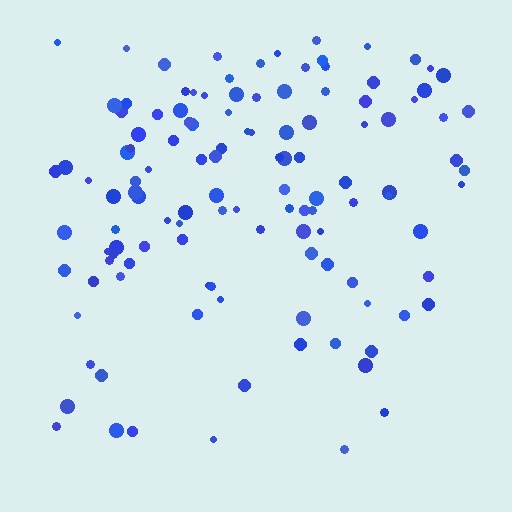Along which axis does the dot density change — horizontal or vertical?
Vertical.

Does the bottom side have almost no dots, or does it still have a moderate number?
Still a moderate number, just noticeably fewer than the top.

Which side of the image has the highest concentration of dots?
The top.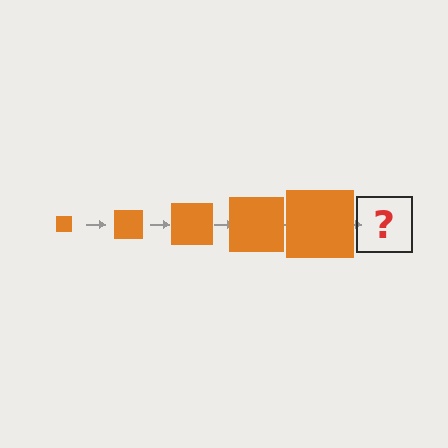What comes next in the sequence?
The next element should be an orange square, larger than the previous one.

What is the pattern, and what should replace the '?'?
The pattern is that the square gets progressively larger each step. The '?' should be an orange square, larger than the previous one.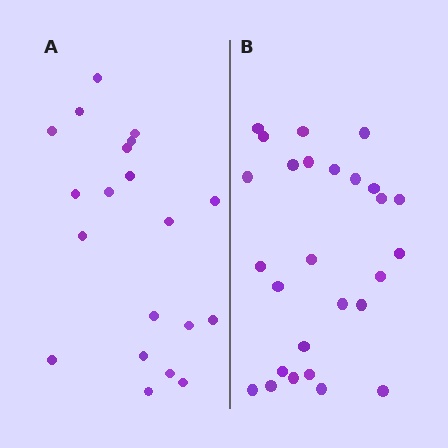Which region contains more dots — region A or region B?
Region B (the right region) has more dots.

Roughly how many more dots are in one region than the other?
Region B has roughly 8 or so more dots than region A.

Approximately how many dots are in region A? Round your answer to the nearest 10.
About 20 dots.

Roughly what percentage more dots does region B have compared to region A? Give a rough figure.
About 35% more.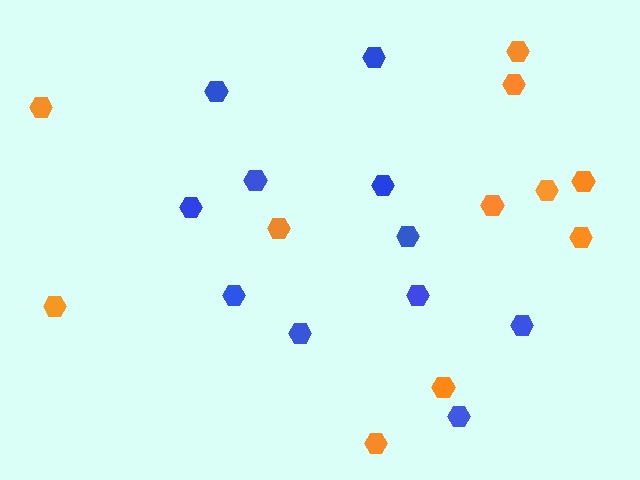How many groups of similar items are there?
There are 2 groups: one group of blue hexagons (11) and one group of orange hexagons (11).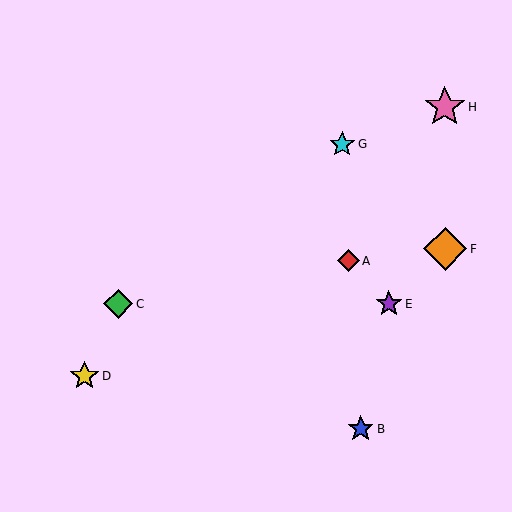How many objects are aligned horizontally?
2 objects (C, E) are aligned horizontally.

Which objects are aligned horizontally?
Objects C, E are aligned horizontally.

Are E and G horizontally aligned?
No, E is at y≈304 and G is at y≈144.